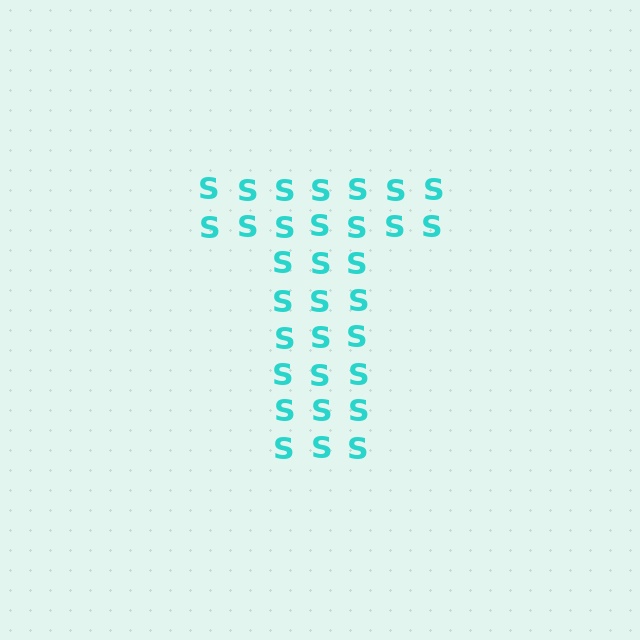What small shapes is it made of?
It is made of small letter S's.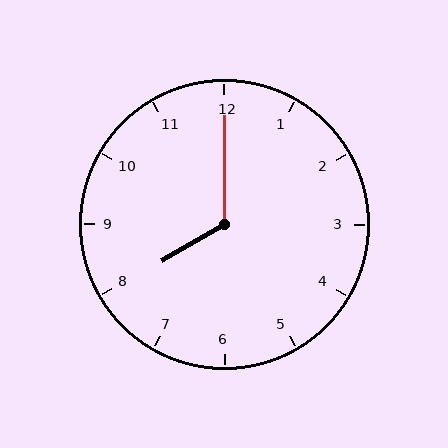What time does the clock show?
8:00.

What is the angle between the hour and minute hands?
Approximately 120 degrees.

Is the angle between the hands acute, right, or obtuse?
It is obtuse.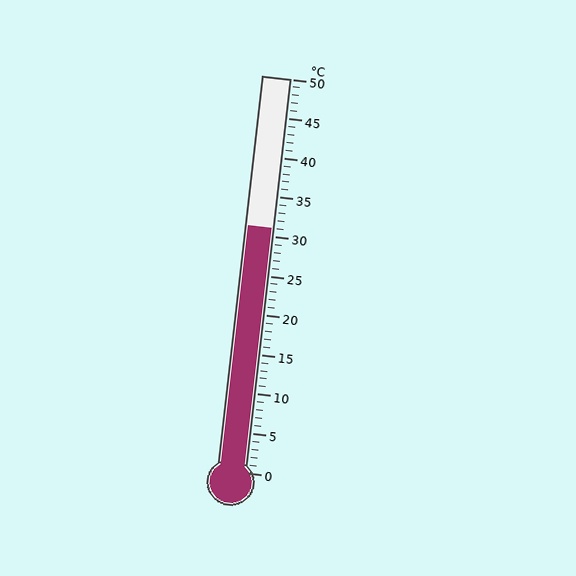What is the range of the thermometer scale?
The thermometer scale ranges from 0°C to 50°C.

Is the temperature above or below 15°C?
The temperature is above 15°C.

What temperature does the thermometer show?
The thermometer shows approximately 31°C.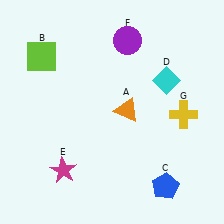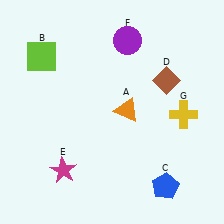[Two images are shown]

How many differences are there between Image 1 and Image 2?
There is 1 difference between the two images.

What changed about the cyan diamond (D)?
In Image 1, D is cyan. In Image 2, it changed to brown.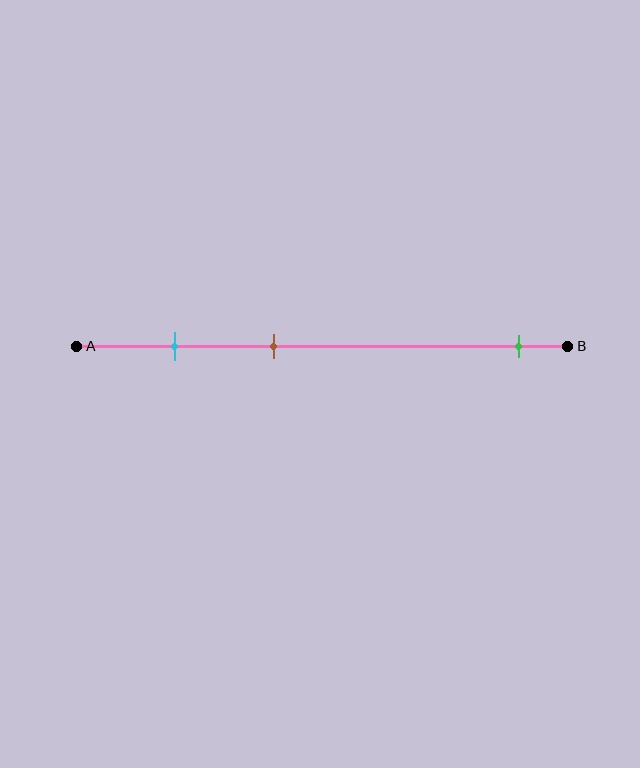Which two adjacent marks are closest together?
The cyan and brown marks are the closest adjacent pair.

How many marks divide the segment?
There are 3 marks dividing the segment.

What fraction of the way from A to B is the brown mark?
The brown mark is approximately 40% (0.4) of the way from A to B.